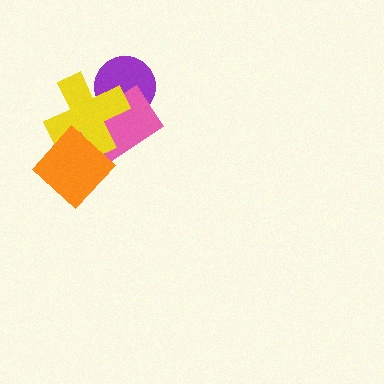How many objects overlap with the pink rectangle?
3 objects overlap with the pink rectangle.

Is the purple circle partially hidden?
Yes, it is partially covered by another shape.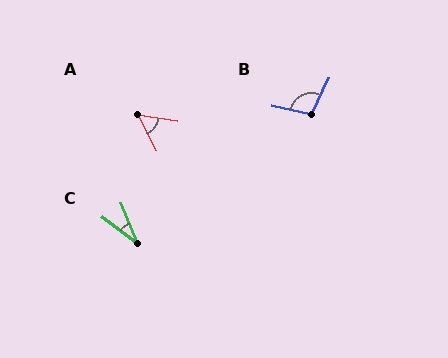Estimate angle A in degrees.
Approximately 55 degrees.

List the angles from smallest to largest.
C (31°), A (55°), B (102°).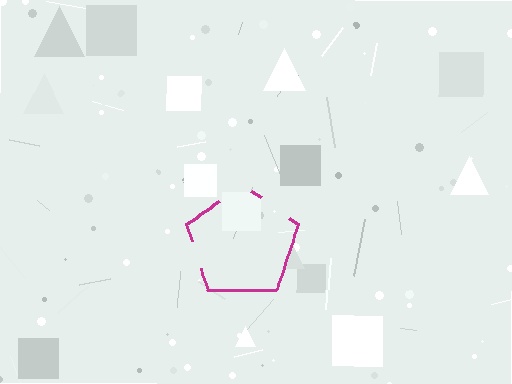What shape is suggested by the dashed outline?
The dashed outline suggests a pentagon.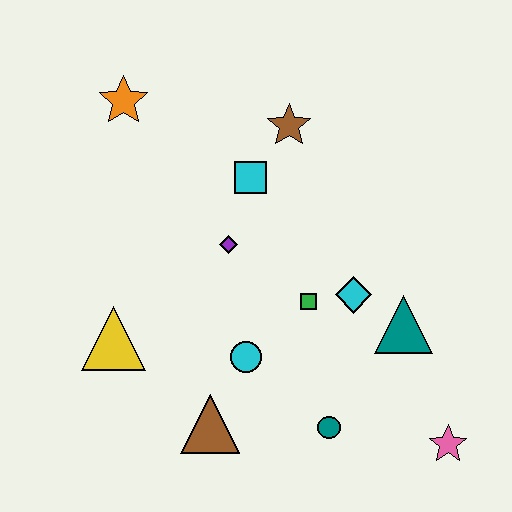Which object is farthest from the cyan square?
The pink star is farthest from the cyan square.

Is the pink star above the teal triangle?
No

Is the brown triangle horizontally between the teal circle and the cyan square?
No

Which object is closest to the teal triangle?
The cyan diamond is closest to the teal triangle.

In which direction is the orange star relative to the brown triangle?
The orange star is above the brown triangle.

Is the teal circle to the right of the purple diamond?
Yes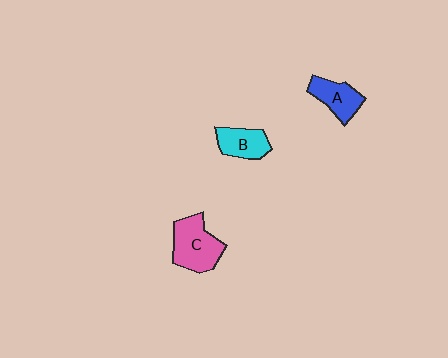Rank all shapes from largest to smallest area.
From largest to smallest: C (pink), A (blue), B (cyan).